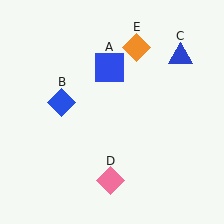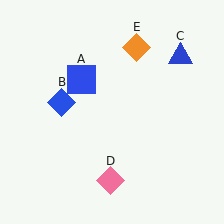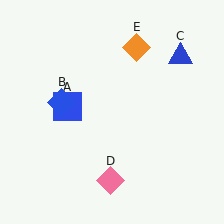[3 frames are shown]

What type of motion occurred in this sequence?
The blue square (object A) rotated counterclockwise around the center of the scene.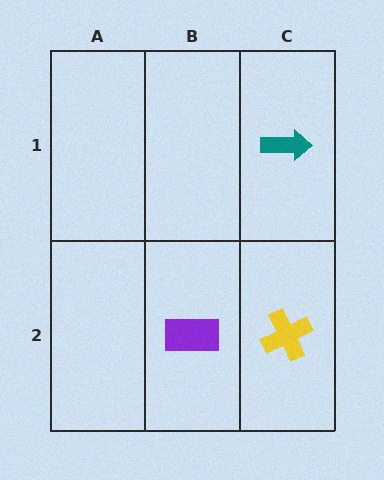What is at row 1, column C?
A teal arrow.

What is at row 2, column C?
A yellow cross.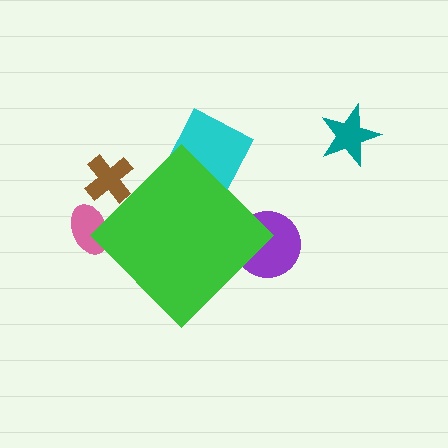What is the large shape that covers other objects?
A green diamond.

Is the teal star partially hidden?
No, the teal star is fully visible.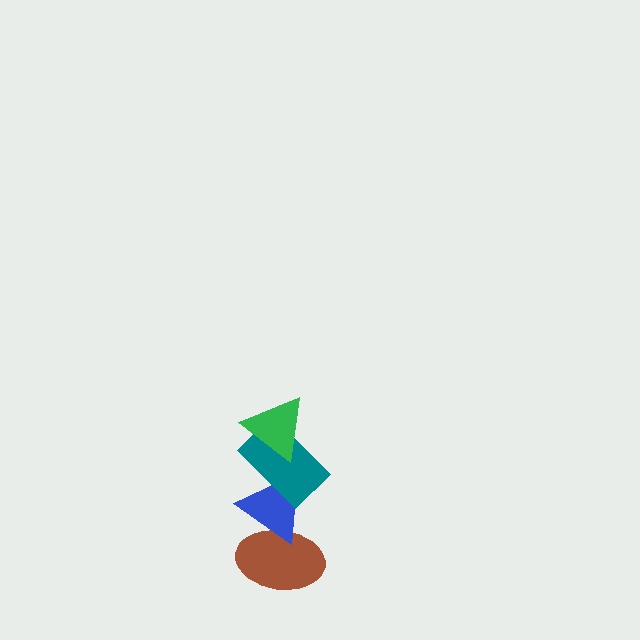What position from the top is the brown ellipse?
The brown ellipse is 4th from the top.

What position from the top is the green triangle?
The green triangle is 1st from the top.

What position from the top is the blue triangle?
The blue triangle is 3rd from the top.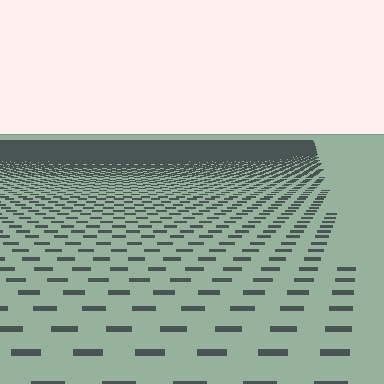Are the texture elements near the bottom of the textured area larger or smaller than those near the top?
Larger. Near the bottom, elements are closer to the viewer and appear at a bigger on-screen size.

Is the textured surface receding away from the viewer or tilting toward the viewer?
The surface is receding away from the viewer. Texture elements get smaller and denser toward the top.